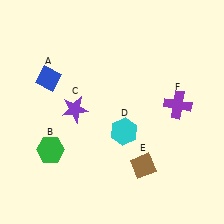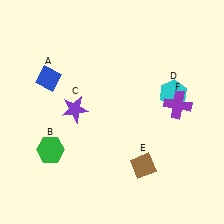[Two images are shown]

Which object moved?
The cyan hexagon (D) moved right.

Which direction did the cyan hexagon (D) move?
The cyan hexagon (D) moved right.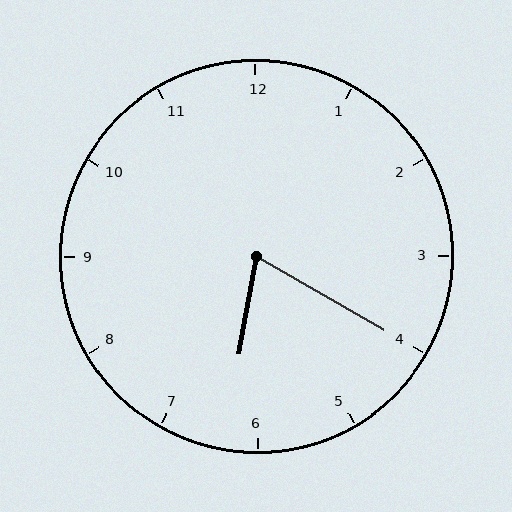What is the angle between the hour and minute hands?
Approximately 70 degrees.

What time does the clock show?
6:20.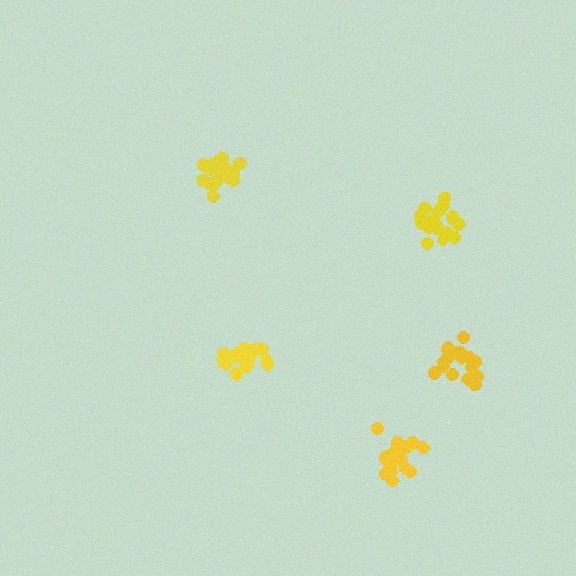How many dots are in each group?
Group 1: 18 dots, Group 2: 17 dots, Group 3: 21 dots, Group 4: 19 dots, Group 5: 20 dots (95 total).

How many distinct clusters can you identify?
There are 5 distinct clusters.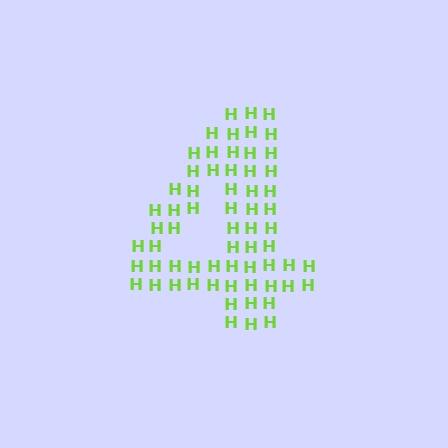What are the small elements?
The small elements are letter H's.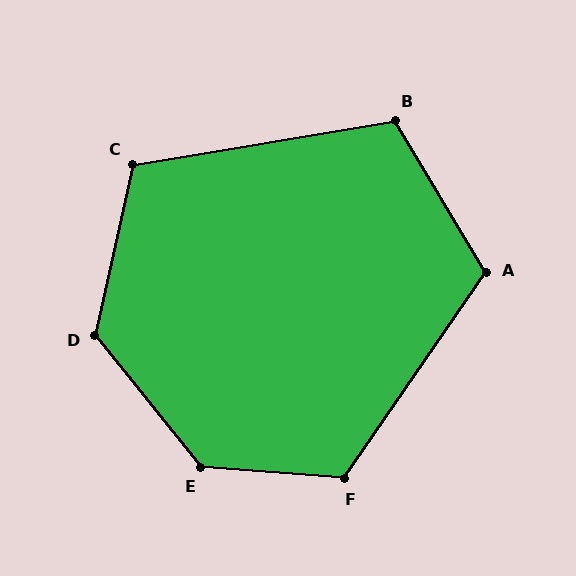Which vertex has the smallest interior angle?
B, at approximately 111 degrees.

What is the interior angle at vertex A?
Approximately 115 degrees (obtuse).